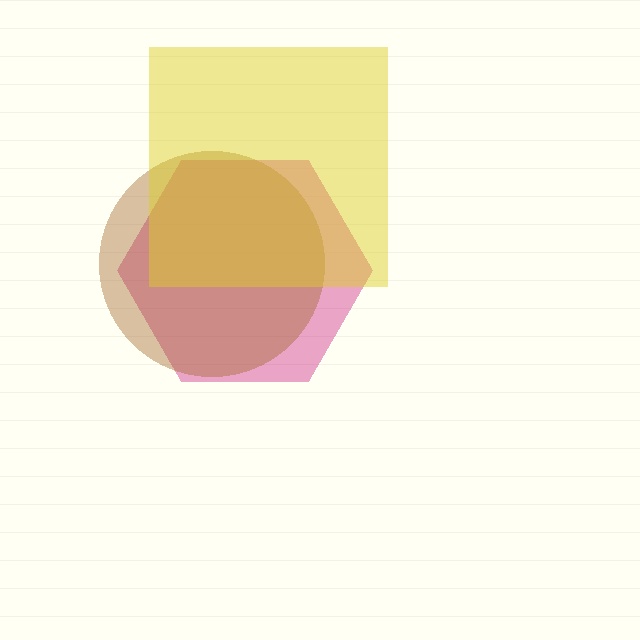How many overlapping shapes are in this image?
There are 3 overlapping shapes in the image.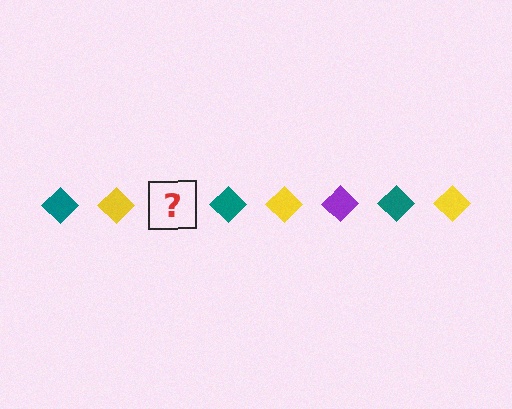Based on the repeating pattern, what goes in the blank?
The blank should be a purple diamond.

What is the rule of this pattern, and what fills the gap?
The rule is that the pattern cycles through teal, yellow, purple diamonds. The gap should be filled with a purple diamond.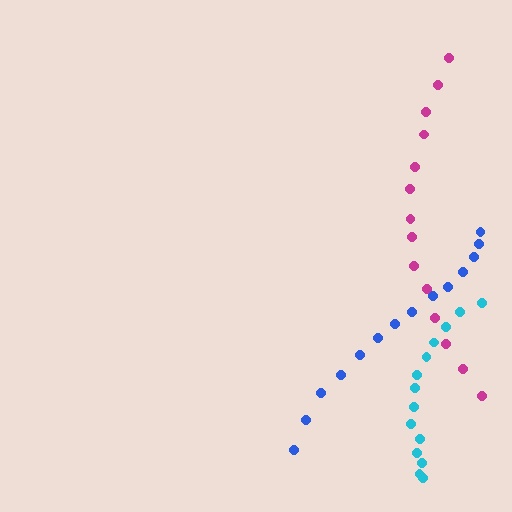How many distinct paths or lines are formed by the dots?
There are 3 distinct paths.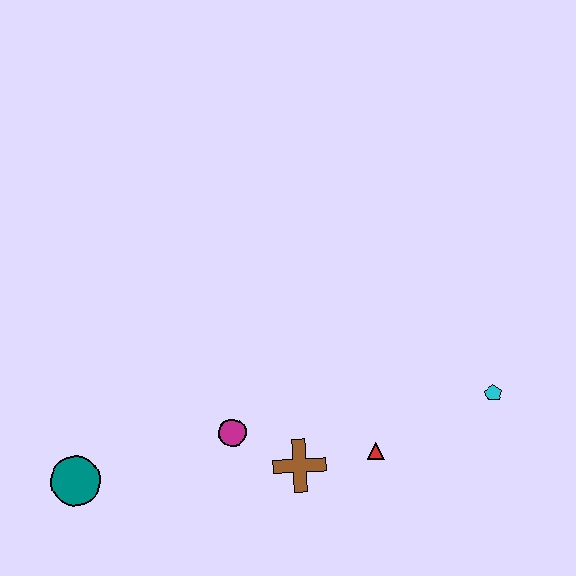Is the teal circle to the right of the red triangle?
No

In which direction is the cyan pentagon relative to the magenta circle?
The cyan pentagon is to the right of the magenta circle.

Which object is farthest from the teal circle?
The cyan pentagon is farthest from the teal circle.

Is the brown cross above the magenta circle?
No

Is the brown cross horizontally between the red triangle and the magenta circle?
Yes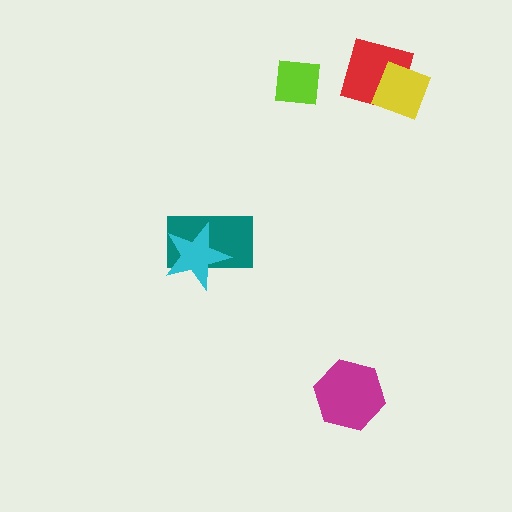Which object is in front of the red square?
The yellow diamond is in front of the red square.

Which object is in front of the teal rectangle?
The cyan star is in front of the teal rectangle.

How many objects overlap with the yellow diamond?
1 object overlaps with the yellow diamond.